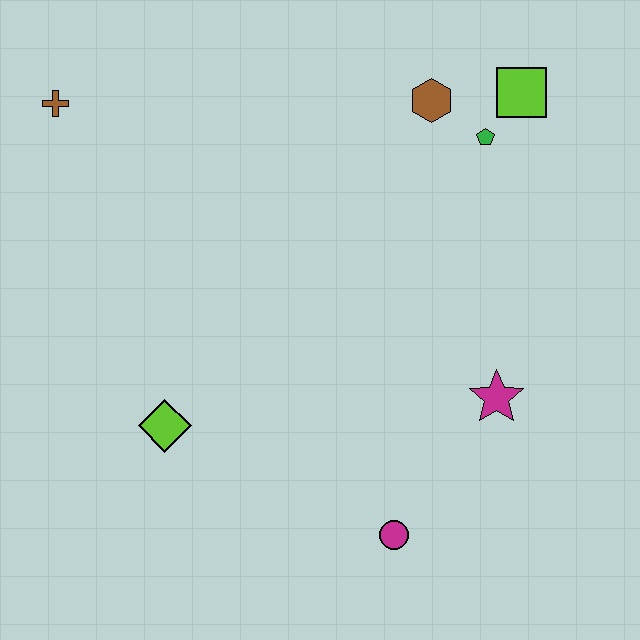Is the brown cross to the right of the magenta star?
No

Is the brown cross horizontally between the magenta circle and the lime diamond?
No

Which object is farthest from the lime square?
The lime diamond is farthest from the lime square.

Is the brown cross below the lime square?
Yes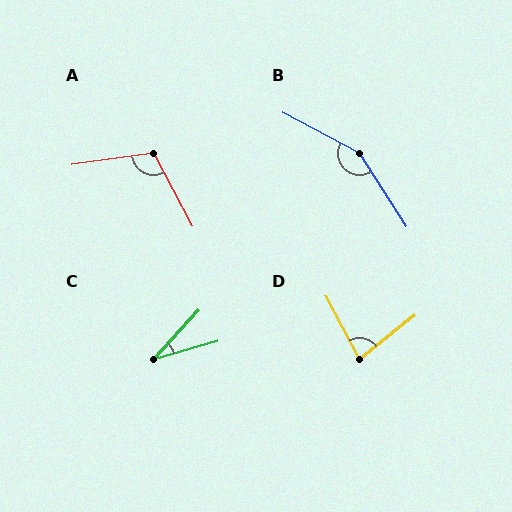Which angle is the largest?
B, at approximately 151 degrees.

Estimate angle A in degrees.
Approximately 110 degrees.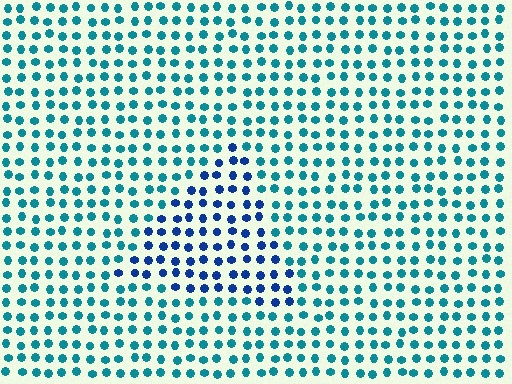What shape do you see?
I see a triangle.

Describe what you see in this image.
The image is filled with small teal elements in a uniform arrangement. A triangle-shaped region is visible where the elements are tinted to a slightly different hue, forming a subtle color boundary.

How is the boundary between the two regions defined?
The boundary is defined purely by a slight shift in hue (about 37 degrees). Spacing, size, and orientation are identical on both sides.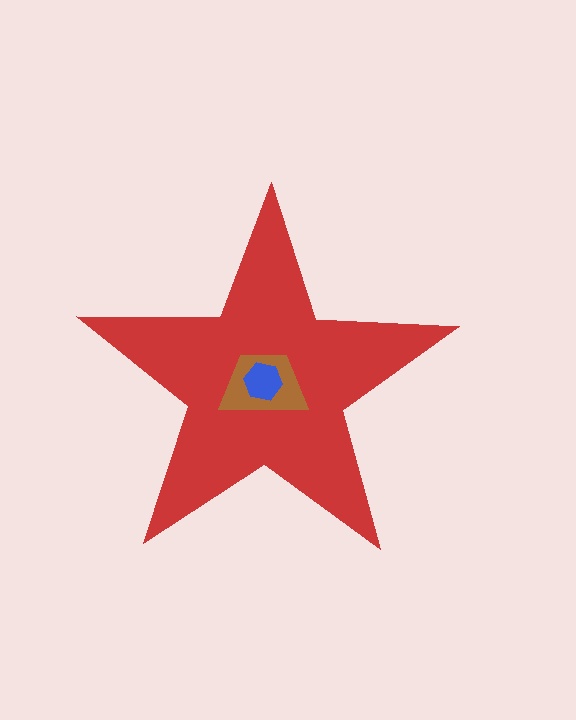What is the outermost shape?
The red star.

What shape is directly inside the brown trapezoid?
The blue hexagon.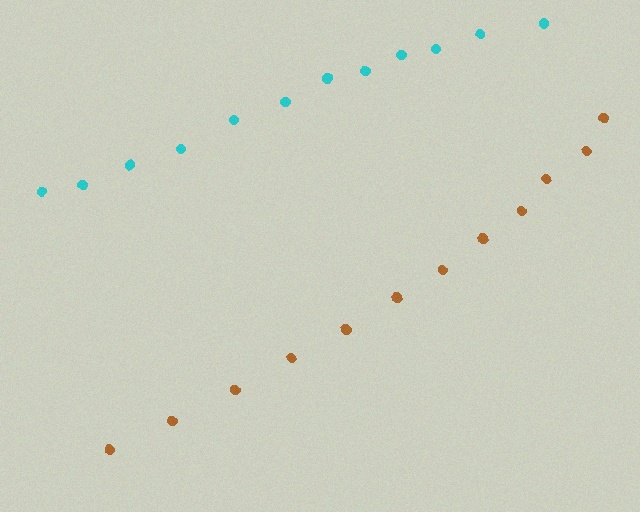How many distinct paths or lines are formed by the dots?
There are 2 distinct paths.